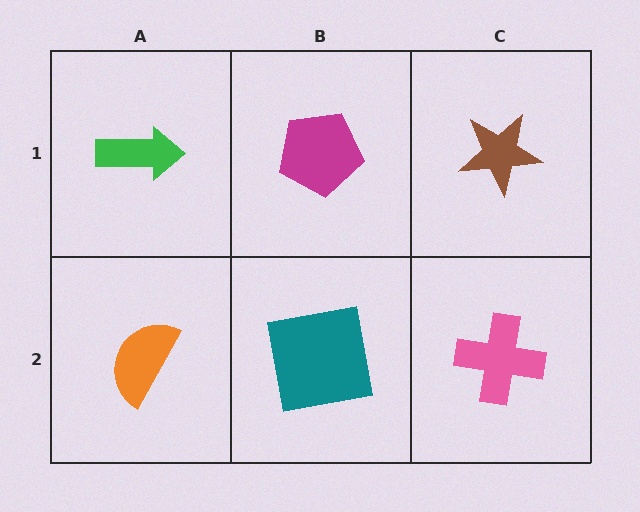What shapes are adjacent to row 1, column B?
A teal square (row 2, column B), a green arrow (row 1, column A), a brown star (row 1, column C).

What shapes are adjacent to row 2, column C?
A brown star (row 1, column C), a teal square (row 2, column B).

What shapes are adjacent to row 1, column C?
A pink cross (row 2, column C), a magenta pentagon (row 1, column B).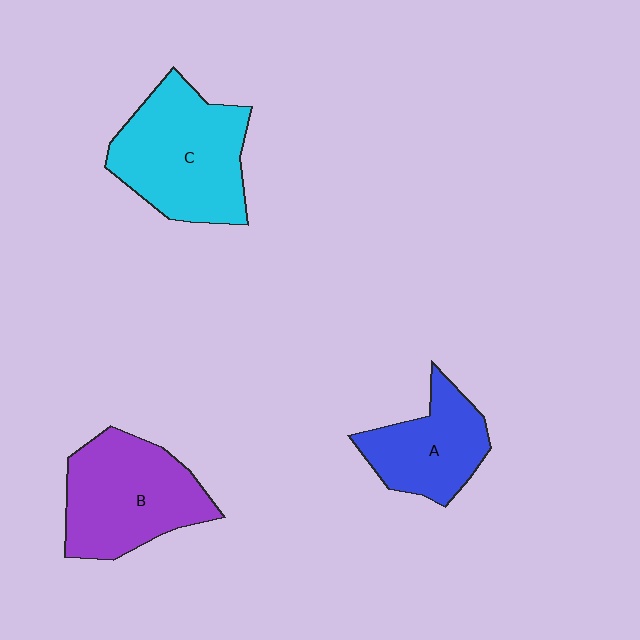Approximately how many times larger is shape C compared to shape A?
Approximately 1.5 times.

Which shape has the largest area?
Shape C (cyan).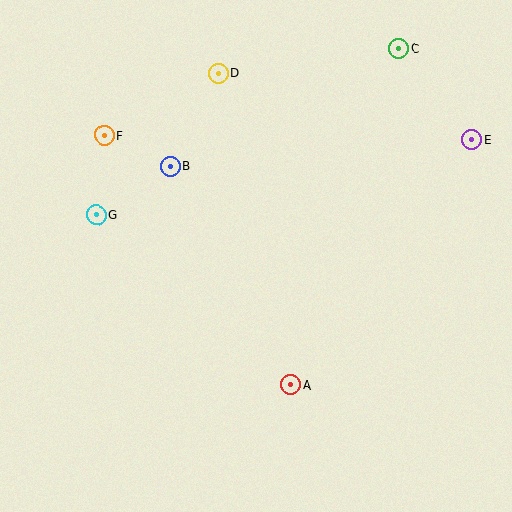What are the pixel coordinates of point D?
Point D is at (218, 73).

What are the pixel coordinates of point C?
Point C is at (399, 49).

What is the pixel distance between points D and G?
The distance between D and G is 187 pixels.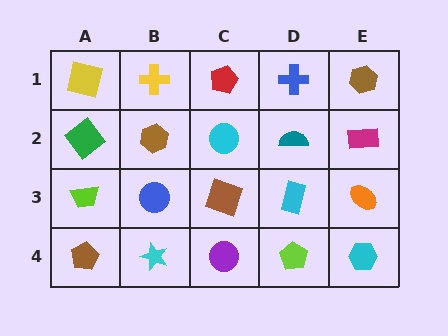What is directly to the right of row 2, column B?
A cyan circle.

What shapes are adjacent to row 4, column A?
A lime trapezoid (row 3, column A), a cyan star (row 4, column B).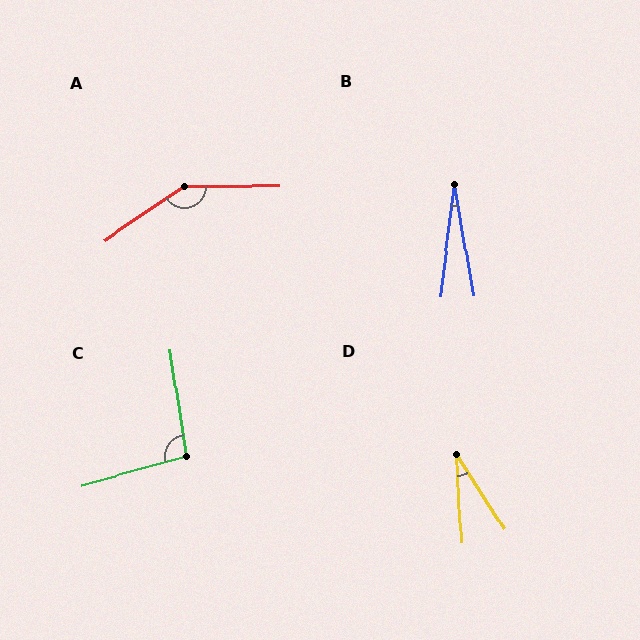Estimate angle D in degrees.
Approximately 30 degrees.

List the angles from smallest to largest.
B (17°), D (30°), C (97°), A (146°).